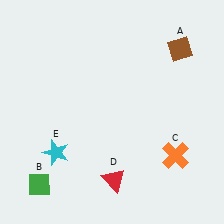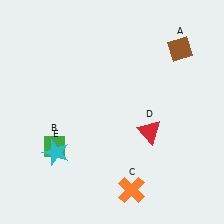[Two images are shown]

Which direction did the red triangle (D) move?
The red triangle (D) moved up.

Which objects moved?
The objects that moved are: the green diamond (B), the orange cross (C), the red triangle (D).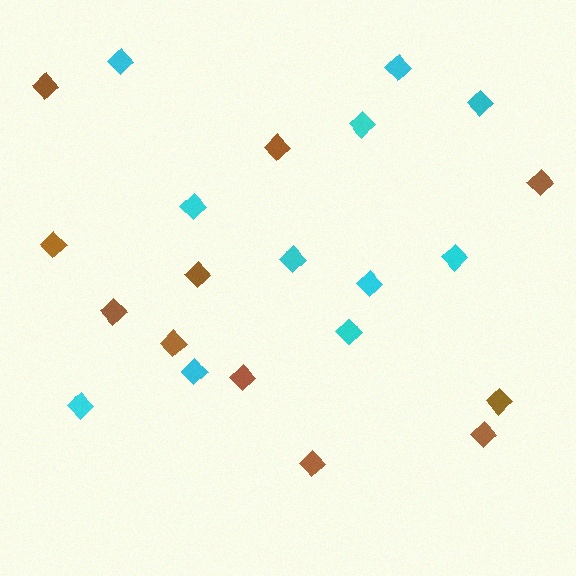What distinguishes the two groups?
There are 2 groups: one group of brown diamonds (11) and one group of cyan diamonds (11).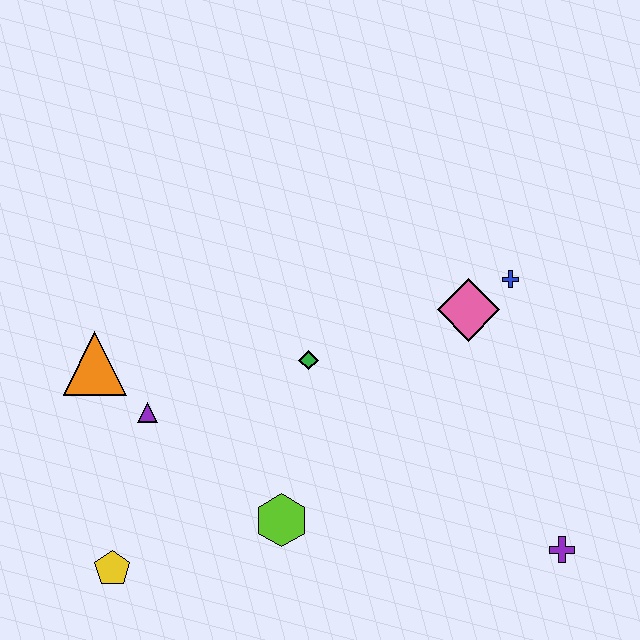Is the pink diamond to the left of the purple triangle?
No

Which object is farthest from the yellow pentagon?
The blue cross is farthest from the yellow pentagon.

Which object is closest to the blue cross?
The pink diamond is closest to the blue cross.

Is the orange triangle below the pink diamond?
Yes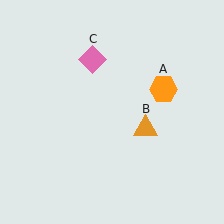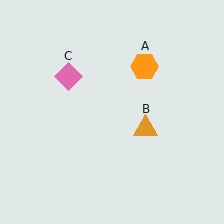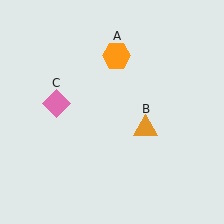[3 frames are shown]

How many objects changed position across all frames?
2 objects changed position: orange hexagon (object A), pink diamond (object C).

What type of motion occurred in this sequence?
The orange hexagon (object A), pink diamond (object C) rotated counterclockwise around the center of the scene.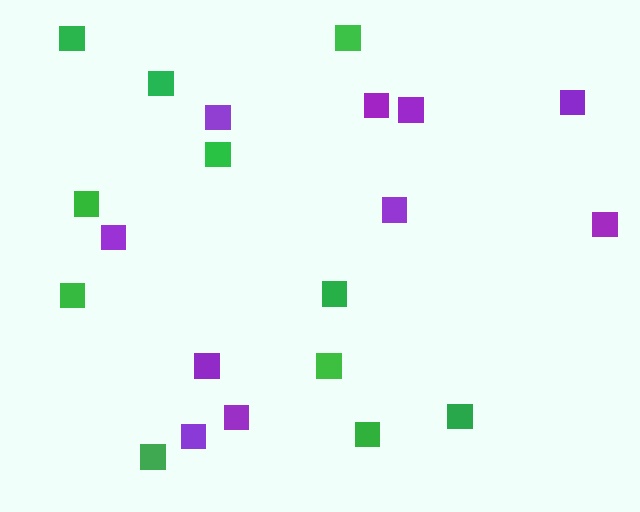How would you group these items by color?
There are 2 groups: one group of purple squares (10) and one group of green squares (11).